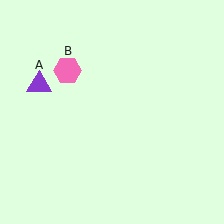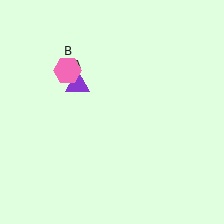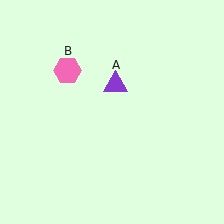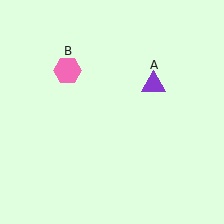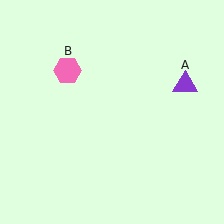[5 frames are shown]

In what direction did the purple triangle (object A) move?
The purple triangle (object A) moved right.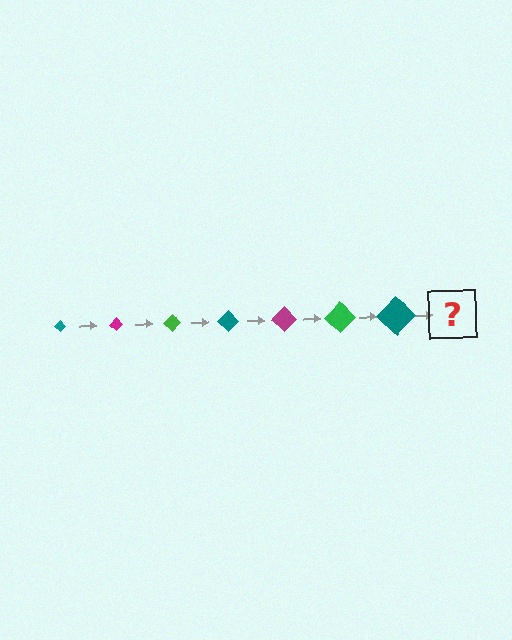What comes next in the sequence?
The next element should be a magenta diamond, larger than the previous one.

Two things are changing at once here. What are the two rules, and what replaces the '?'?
The two rules are that the diamond grows larger each step and the color cycles through teal, magenta, and green. The '?' should be a magenta diamond, larger than the previous one.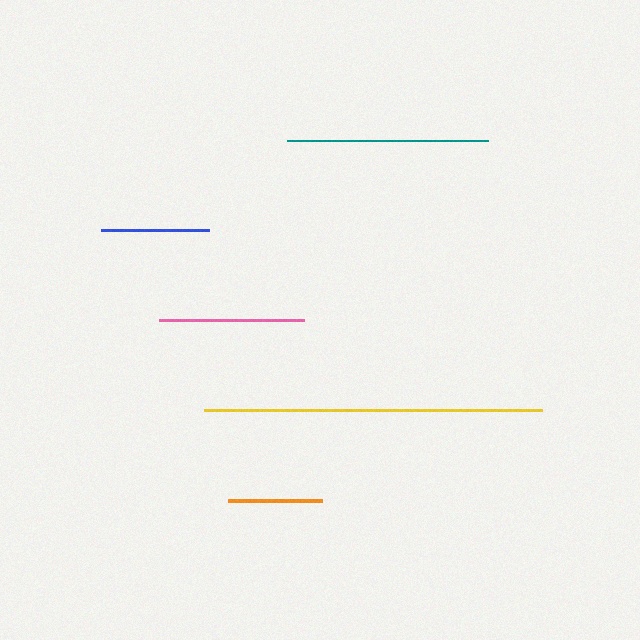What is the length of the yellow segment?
The yellow segment is approximately 338 pixels long.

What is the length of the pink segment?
The pink segment is approximately 145 pixels long.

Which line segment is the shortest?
The orange line is the shortest at approximately 94 pixels.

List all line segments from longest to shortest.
From longest to shortest: yellow, teal, pink, blue, orange.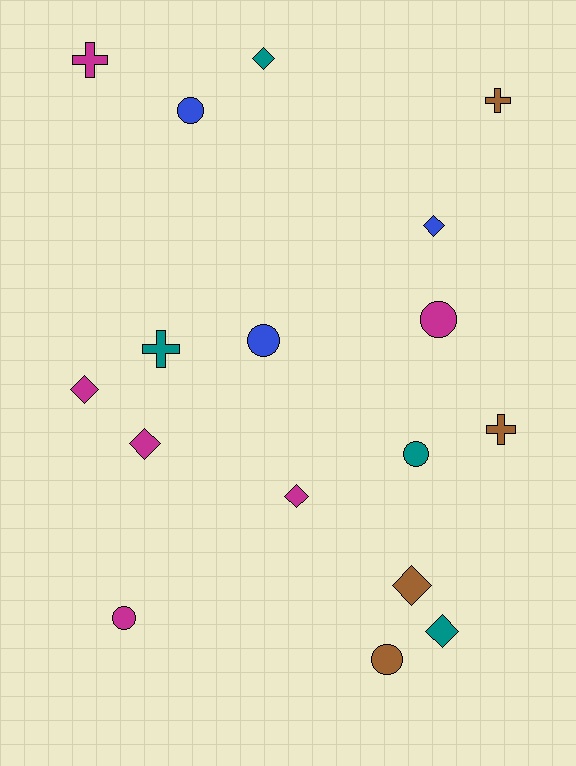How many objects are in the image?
There are 17 objects.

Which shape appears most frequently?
Diamond, with 7 objects.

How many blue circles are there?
There are 2 blue circles.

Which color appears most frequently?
Magenta, with 6 objects.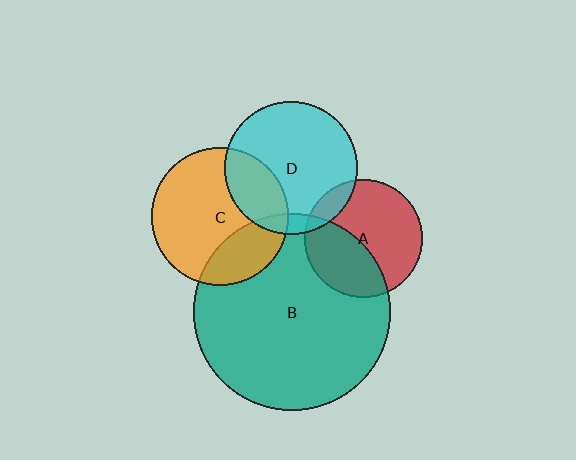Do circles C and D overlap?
Yes.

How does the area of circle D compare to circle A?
Approximately 1.3 times.